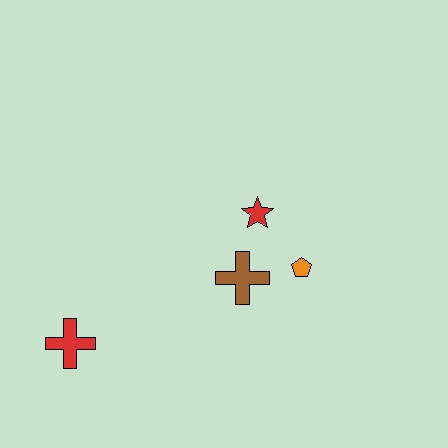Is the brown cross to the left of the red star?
Yes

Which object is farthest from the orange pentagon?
The red cross is farthest from the orange pentagon.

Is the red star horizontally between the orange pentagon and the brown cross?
Yes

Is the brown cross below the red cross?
No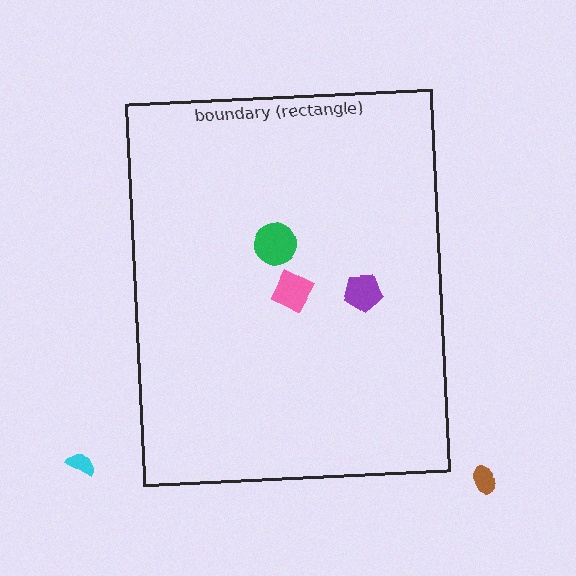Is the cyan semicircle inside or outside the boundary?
Outside.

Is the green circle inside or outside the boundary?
Inside.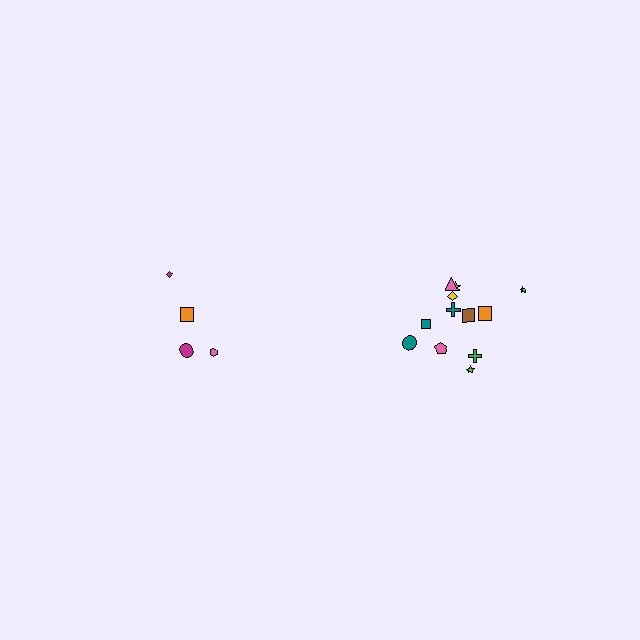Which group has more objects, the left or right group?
The right group.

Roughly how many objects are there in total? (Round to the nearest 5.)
Roughly 15 objects in total.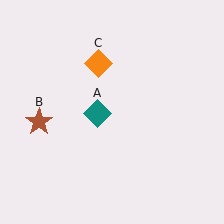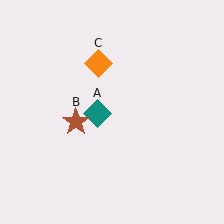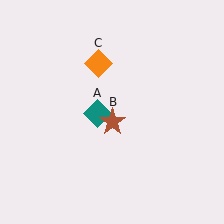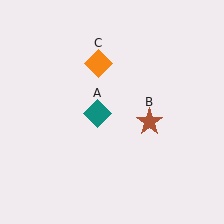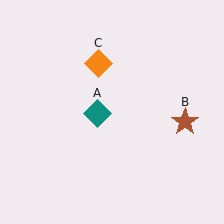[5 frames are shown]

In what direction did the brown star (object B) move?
The brown star (object B) moved right.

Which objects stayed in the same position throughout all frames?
Teal diamond (object A) and orange diamond (object C) remained stationary.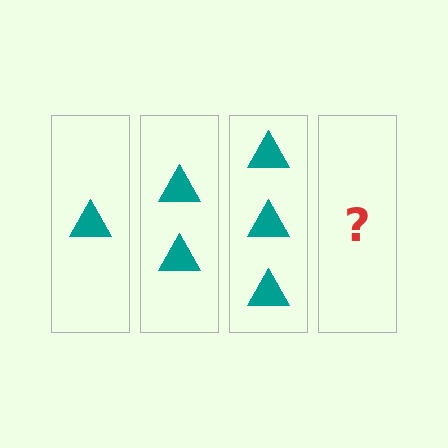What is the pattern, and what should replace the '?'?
The pattern is that each step adds one more triangle. The '?' should be 4 triangles.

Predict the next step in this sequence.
The next step is 4 triangles.